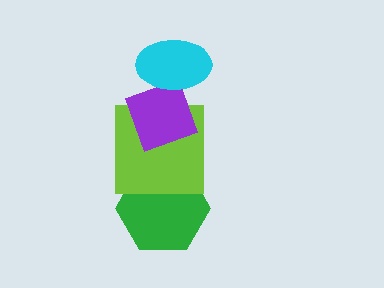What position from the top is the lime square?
The lime square is 3rd from the top.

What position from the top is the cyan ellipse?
The cyan ellipse is 1st from the top.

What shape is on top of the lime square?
The purple diamond is on top of the lime square.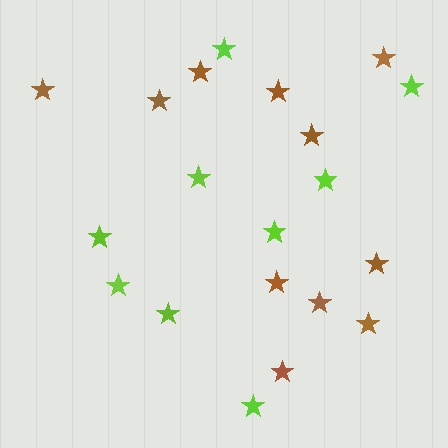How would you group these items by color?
There are 2 groups: one group of brown stars (11) and one group of lime stars (9).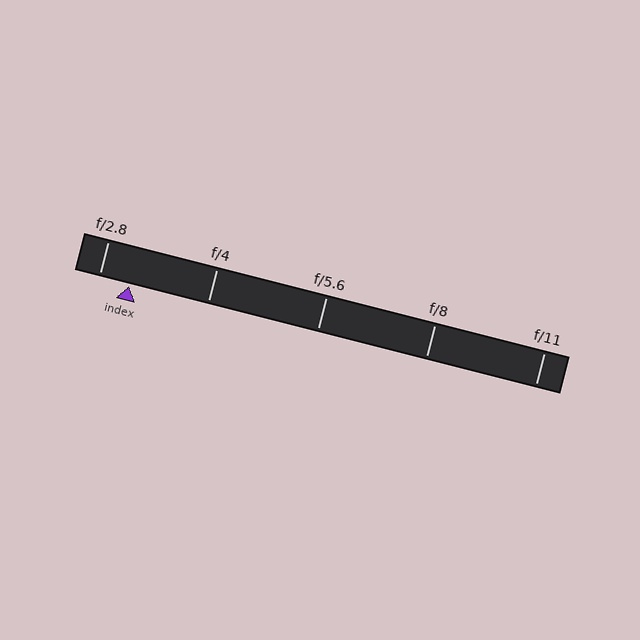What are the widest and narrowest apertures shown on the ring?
The widest aperture shown is f/2.8 and the narrowest is f/11.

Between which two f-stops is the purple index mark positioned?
The index mark is between f/2.8 and f/4.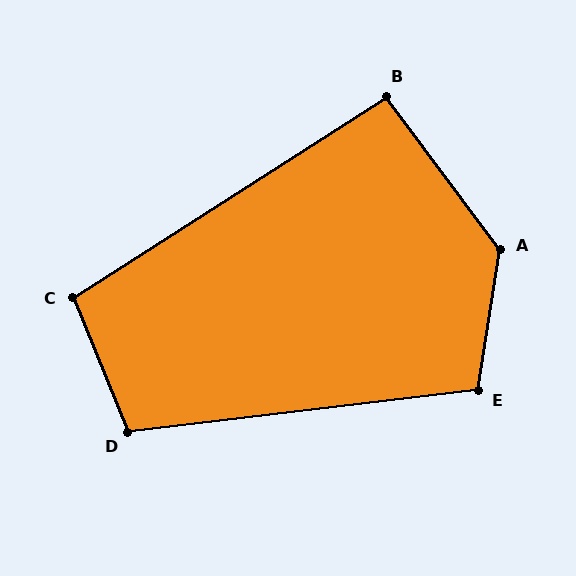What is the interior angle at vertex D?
Approximately 105 degrees (obtuse).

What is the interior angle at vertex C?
Approximately 100 degrees (obtuse).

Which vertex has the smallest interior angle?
B, at approximately 94 degrees.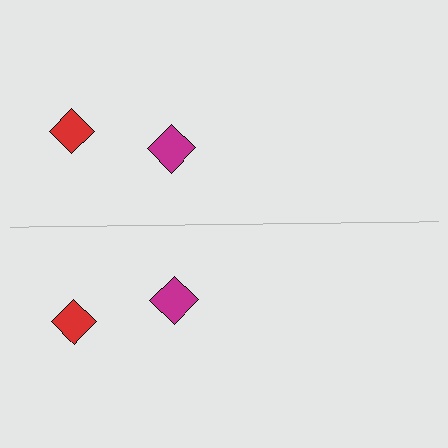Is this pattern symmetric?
Yes, this pattern has bilateral (reflection) symmetry.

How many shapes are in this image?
There are 4 shapes in this image.